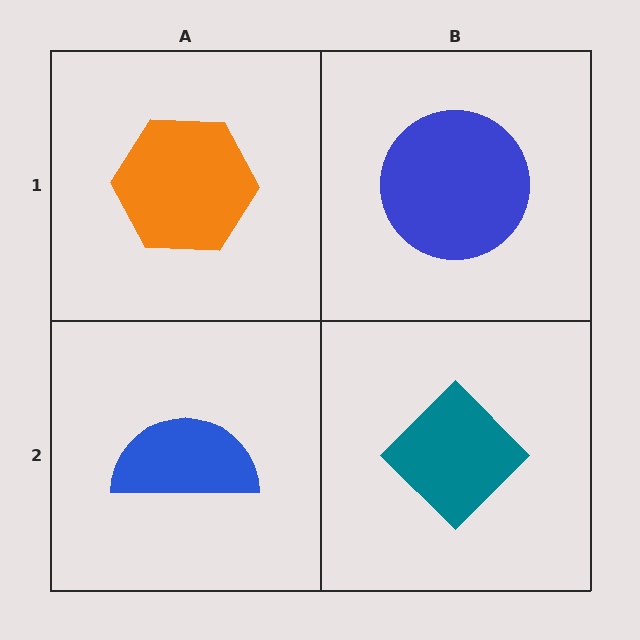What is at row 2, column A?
A blue semicircle.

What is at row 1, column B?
A blue circle.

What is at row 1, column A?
An orange hexagon.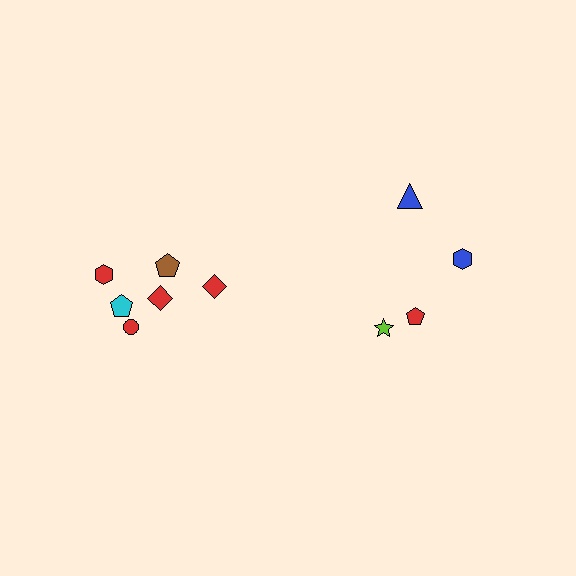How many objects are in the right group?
There are 4 objects.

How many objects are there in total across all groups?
There are 10 objects.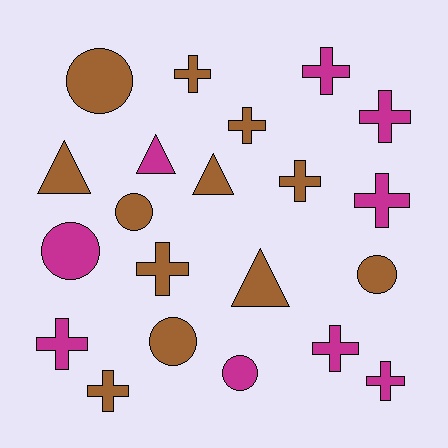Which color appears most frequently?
Brown, with 12 objects.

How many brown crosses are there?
There are 5 brown crosses.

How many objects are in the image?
There are 21 objects.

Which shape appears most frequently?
Cross, with 11 objects.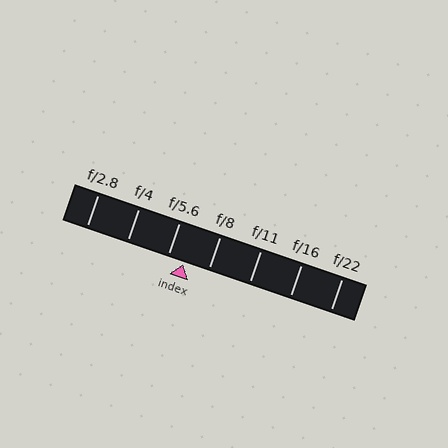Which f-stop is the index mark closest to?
The index mark is closest to f/5.6.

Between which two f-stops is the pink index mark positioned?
The index mark is between f/5.6 and f/8.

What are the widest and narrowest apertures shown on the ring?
The widest aperture shown is f/2.8 and the narrowest is f/22.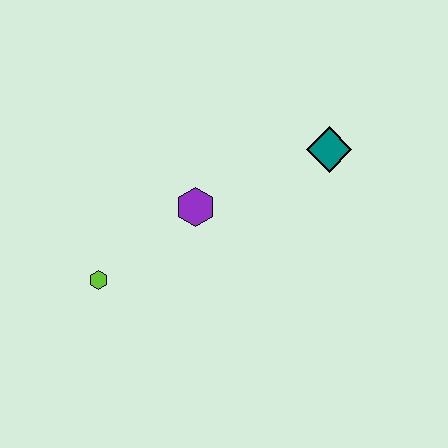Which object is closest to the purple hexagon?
The lime hexagon is closest to the purple hexagon.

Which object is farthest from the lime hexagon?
The teal diamond is farthest from the lime hexagon.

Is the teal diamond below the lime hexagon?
No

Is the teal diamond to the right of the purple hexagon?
Yes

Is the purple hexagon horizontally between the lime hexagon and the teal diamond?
Yes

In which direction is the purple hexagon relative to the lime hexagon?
The purple hexagon is to the right of the lime hexagon.